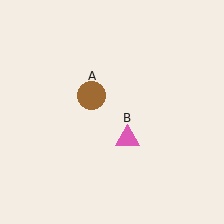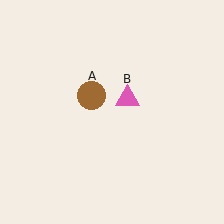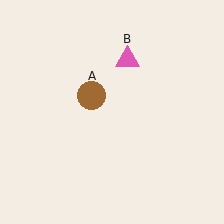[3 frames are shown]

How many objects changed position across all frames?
1 object changed position: pink triangle (object B).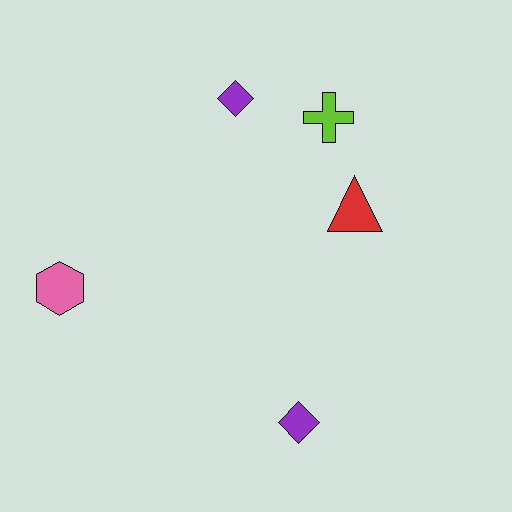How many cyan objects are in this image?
There are no cyan objects.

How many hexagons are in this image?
There is 1 hexagon.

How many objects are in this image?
There are 5 objects.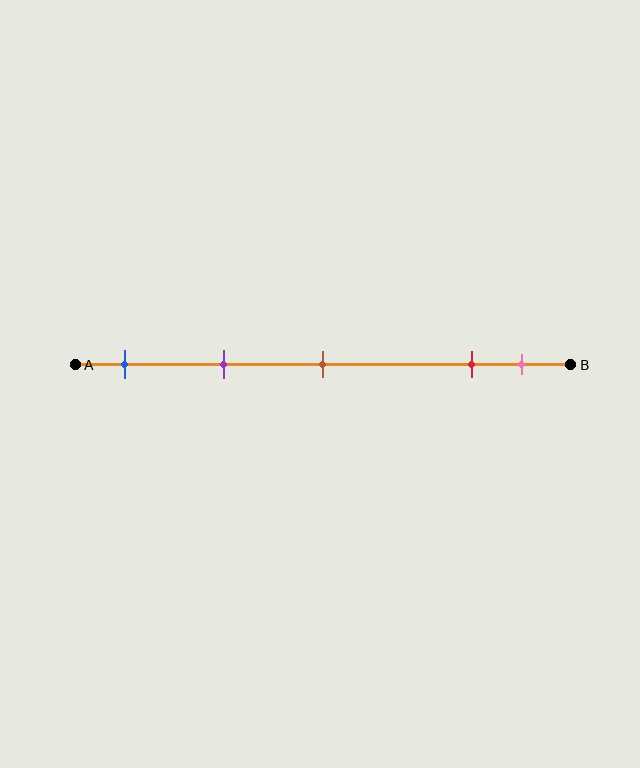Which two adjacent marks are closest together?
The red and pink marks are the closest adjacent pair.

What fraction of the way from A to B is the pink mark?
The pink mark is approximately 90% (0.9) of the way from A to B.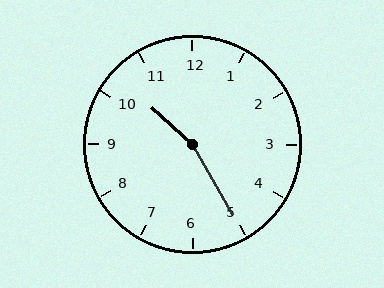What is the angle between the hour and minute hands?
Approximately 162 degrees.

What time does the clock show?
10:25.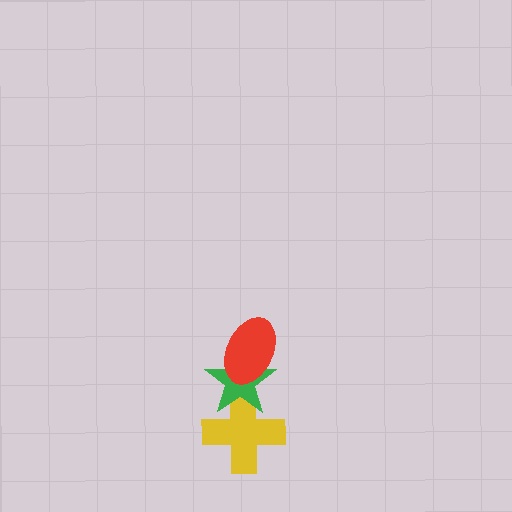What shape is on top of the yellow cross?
The green star is on top of the yellow cross.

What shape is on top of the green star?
The red ellipse is on top of the green star.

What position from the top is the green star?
The green star is 2nd from the top.